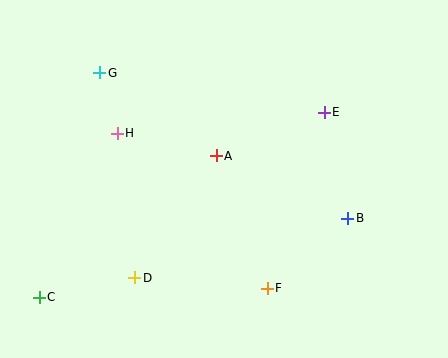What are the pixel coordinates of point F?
Point F is at (268, 289).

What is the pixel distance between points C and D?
The distance between C and D is 97 pixels.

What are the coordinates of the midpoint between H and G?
The midpoint between H and G is at (109, 103).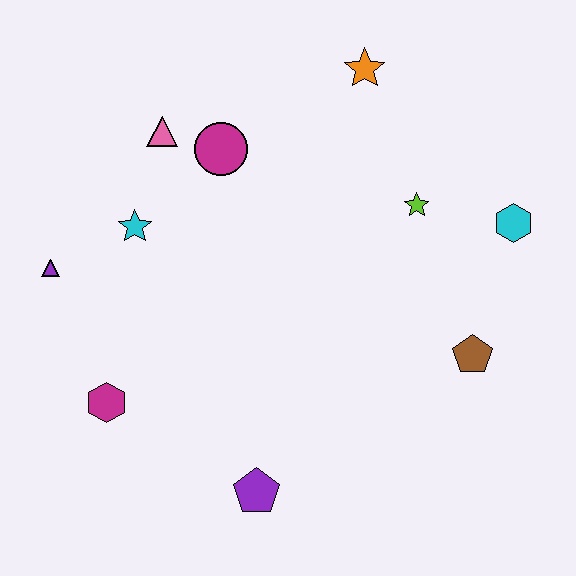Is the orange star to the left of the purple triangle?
No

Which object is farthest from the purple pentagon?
The orange star is farthest from the purple pentagon.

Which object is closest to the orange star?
The lime star is closest to the orange star.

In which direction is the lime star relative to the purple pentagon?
The lime star is above the purple pentagon.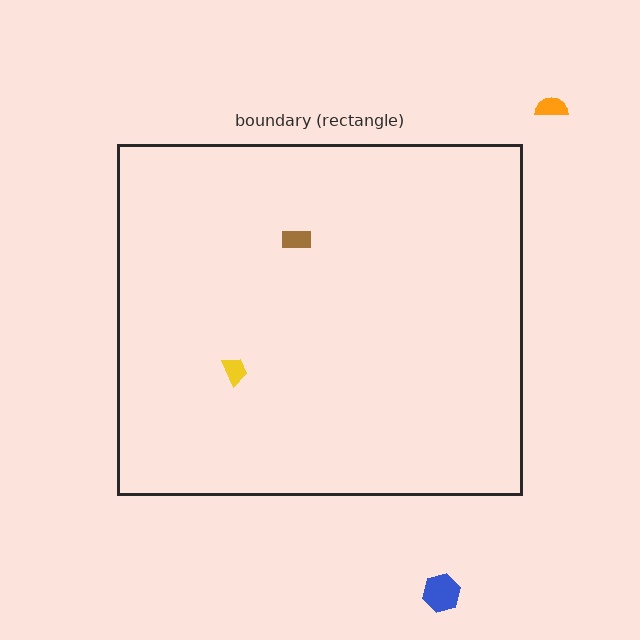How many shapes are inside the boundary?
2 inside, 2 outside.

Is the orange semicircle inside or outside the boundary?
Outside.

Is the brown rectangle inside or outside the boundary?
Inside.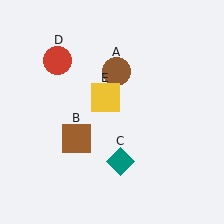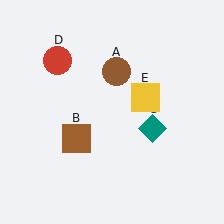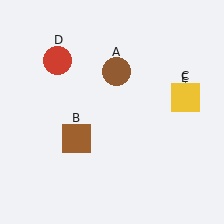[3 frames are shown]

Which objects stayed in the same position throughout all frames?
Brown circle (object A) and brown square (object B) and red circle (object D) remained stationary.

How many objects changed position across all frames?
2 objects changed position: teal diamond (object C), yellow square (object E).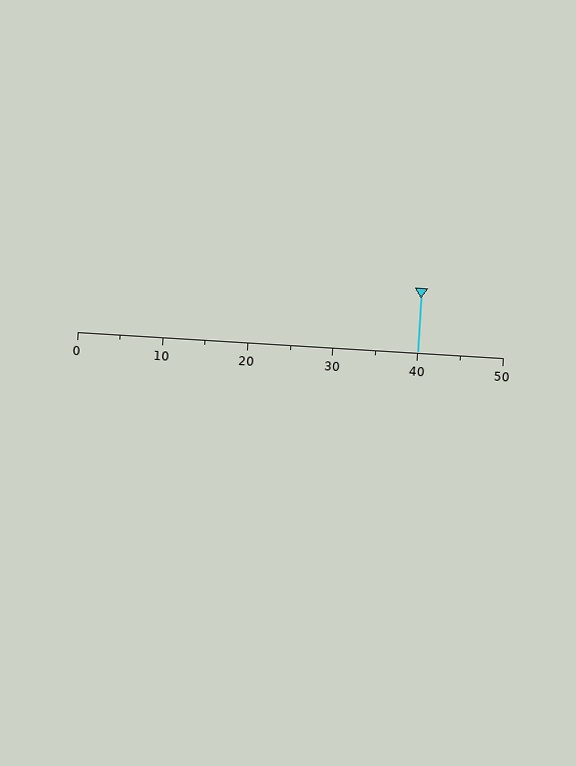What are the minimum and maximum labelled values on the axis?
The axis runs from 0 to 50.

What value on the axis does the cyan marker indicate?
The marker indicates approximately 40.